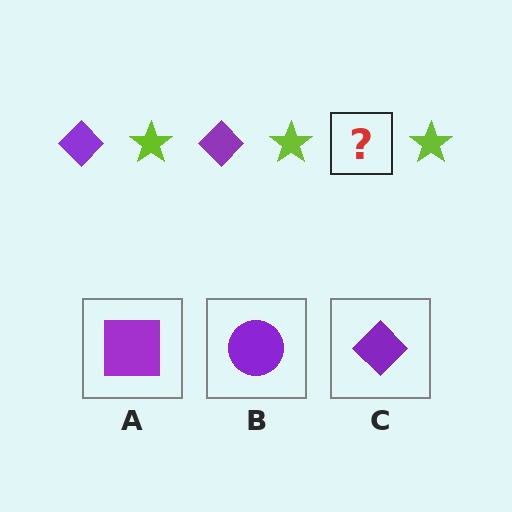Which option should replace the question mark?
Option C.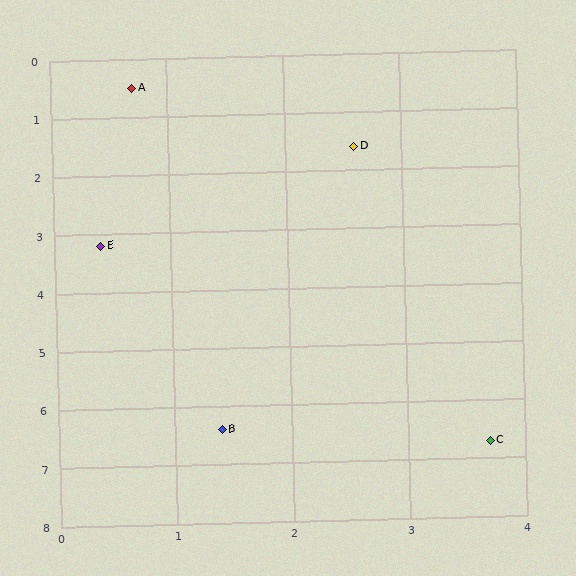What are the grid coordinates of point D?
Point D is at approximately (2.6, 1.6).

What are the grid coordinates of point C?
Point C is at approximately (3.7, 6.7).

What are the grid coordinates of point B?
Point B is at approximately (1.4, 6.4).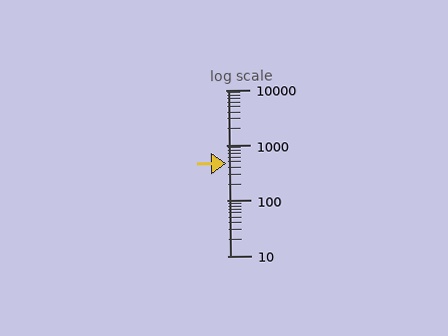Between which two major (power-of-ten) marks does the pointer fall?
The pointer is between 100 and 1000.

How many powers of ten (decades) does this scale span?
The scale spans 3 decades, from 10 to 10000.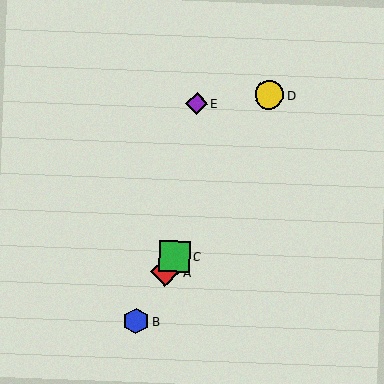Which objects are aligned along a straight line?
Objects A, B, C, D are aligned along a straight line.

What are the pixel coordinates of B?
Object B is at (136, 321).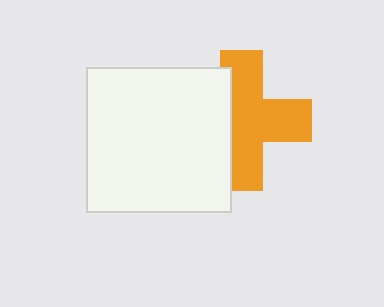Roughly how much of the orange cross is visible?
Most of it is visible (roughly 66%).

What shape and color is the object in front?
The object in front is a white square.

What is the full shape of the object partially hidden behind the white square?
The partially hidden object is an orange cross.